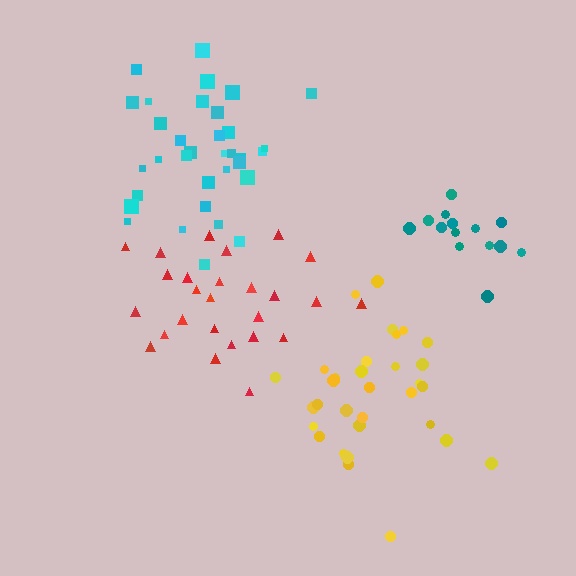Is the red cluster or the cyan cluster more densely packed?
Cyan.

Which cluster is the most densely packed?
Teal.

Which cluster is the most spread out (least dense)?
Red.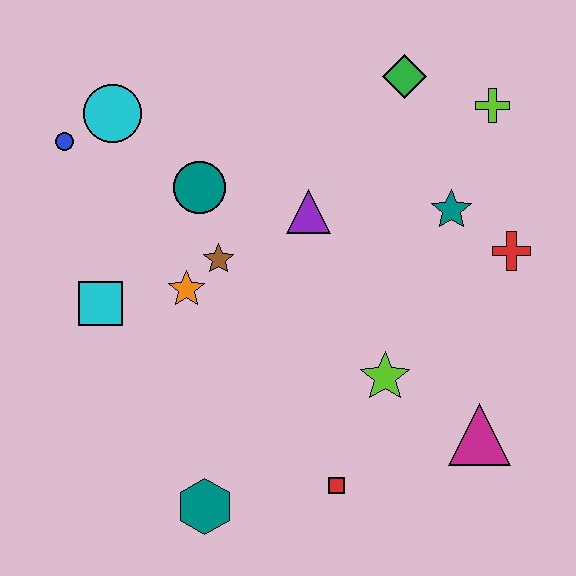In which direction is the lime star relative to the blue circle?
The lime star is to the right of the blue circle.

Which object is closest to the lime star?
The magenta triangle is closest to the lime star.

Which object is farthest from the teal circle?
The magenta triangle is farthest from the teal circle.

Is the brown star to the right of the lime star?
No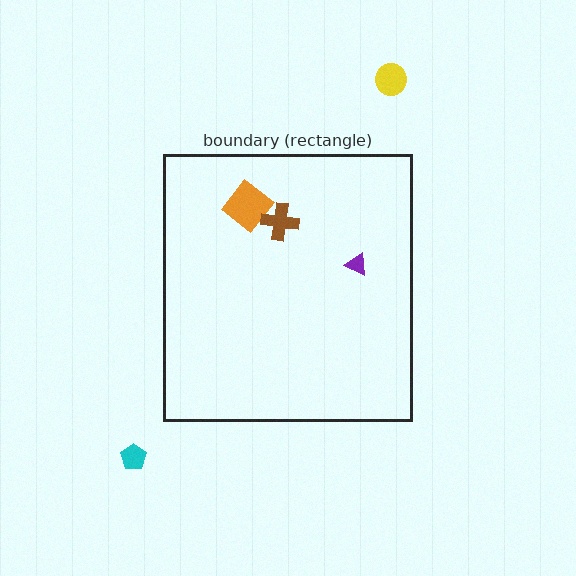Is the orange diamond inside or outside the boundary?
Inside.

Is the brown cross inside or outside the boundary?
Inside.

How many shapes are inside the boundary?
3 inside, 2 outside.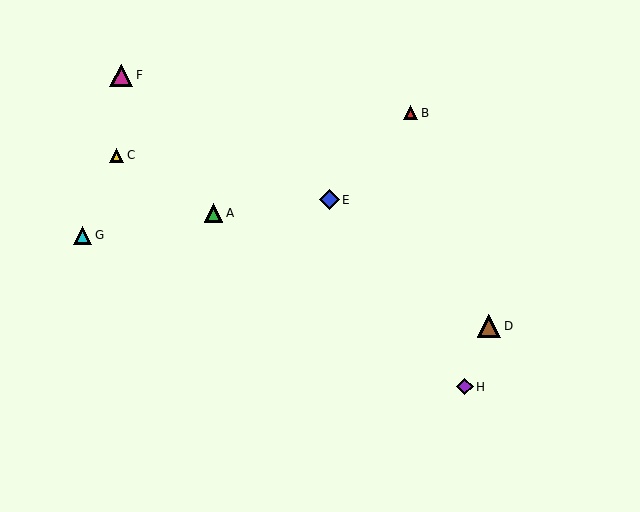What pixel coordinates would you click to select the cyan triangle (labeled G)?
Click at (82, 235) to select the cyan triangle G.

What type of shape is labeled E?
Shape E is a blue diamond.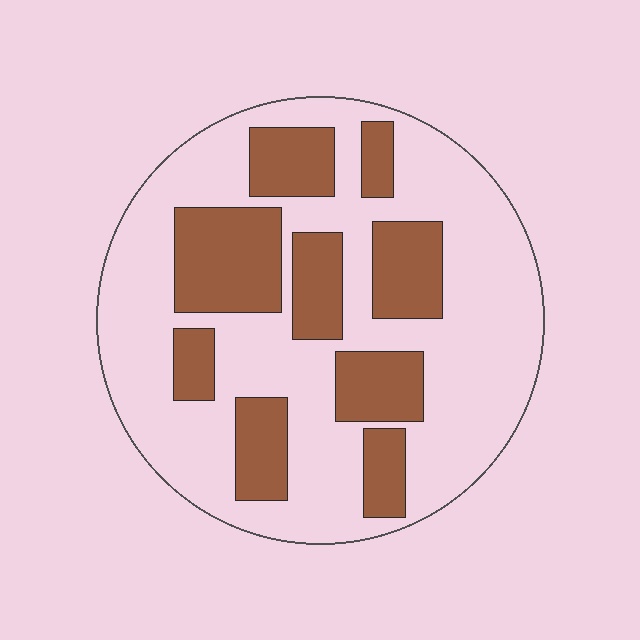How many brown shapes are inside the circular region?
9.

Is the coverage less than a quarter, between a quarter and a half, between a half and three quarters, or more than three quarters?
Between a quarter and a half.